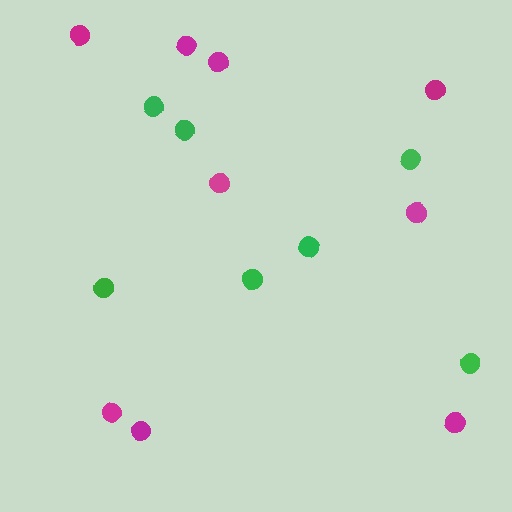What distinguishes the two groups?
There are 2 groups: one group of magenta circles (9) and one group of green circles (7).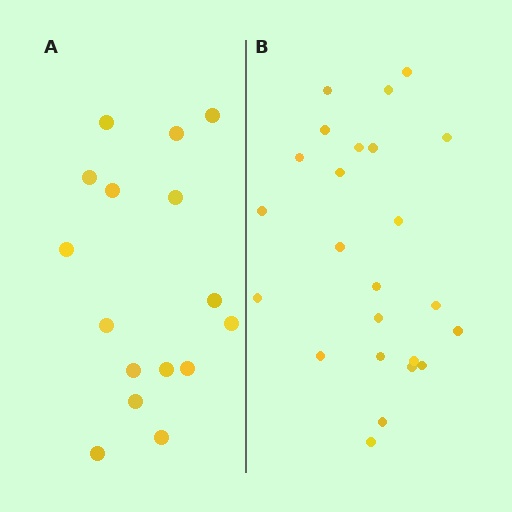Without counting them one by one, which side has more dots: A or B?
Region B (the right region) has more dots.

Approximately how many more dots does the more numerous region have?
Region B has roughly 8 or so more dots than region A.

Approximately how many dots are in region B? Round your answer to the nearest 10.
About 20 dots. (The exact count is 24, which rounds to 20.)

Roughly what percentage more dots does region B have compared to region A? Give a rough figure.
About 50% more.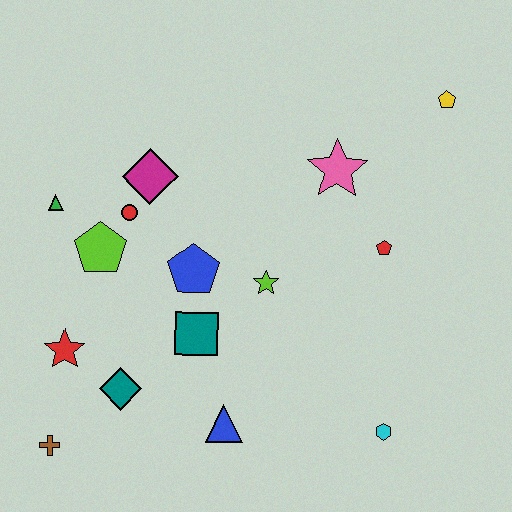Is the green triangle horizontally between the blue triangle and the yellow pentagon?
No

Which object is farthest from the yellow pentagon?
The brown cross is farthest from the yellow pentagon.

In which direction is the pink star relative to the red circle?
The pink star is to the right of the red circle.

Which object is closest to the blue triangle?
The teal square is closest to the blue triangle.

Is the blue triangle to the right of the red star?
Yes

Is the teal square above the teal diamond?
Yes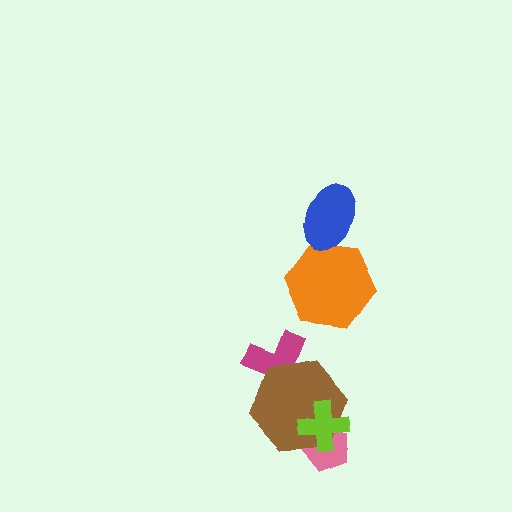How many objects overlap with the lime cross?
2 objects overlap with the lime cross.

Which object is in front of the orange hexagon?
The blue ellipse is in front of the orange hexagon.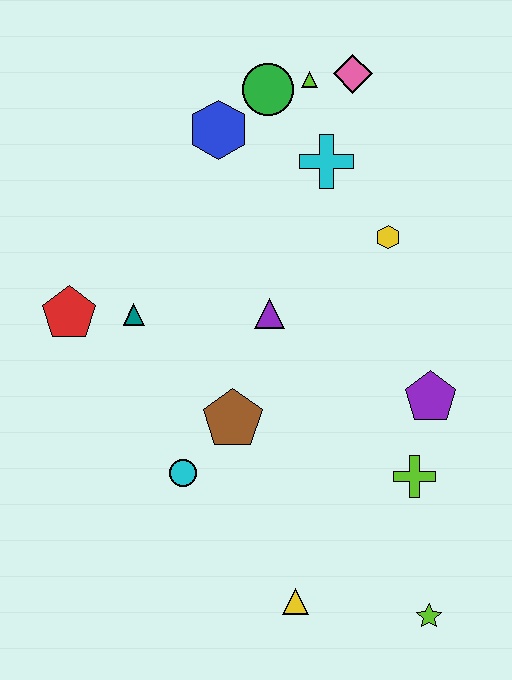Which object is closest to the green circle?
The lime triangle is closest to the green circle.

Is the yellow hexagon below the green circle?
Yes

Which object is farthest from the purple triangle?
The lime star is farthest from the purple triangle.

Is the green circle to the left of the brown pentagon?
No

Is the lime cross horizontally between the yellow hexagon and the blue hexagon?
No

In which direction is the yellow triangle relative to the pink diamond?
The yellow triangle is below the pink diamond.